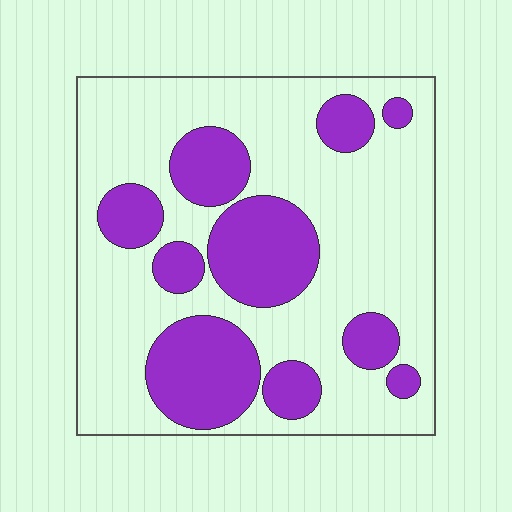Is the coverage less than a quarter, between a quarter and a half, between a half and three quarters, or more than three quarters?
Between a quarter and a half.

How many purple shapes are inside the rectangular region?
10.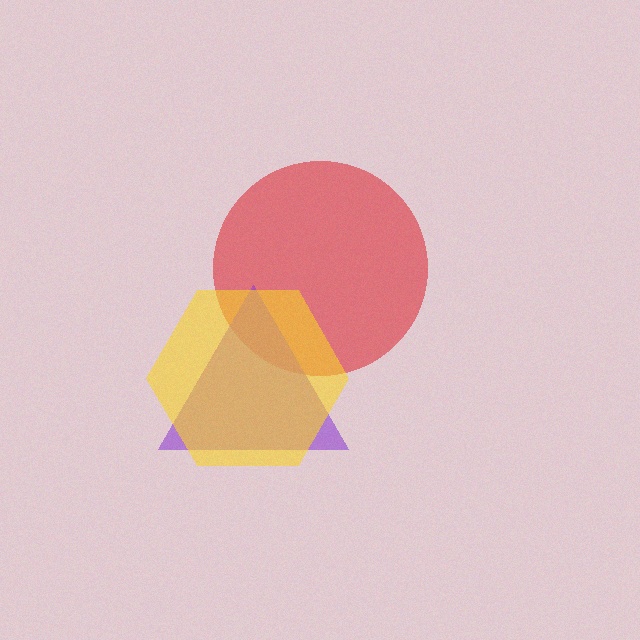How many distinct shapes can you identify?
There are 3 distinct shapes: a red circle, a purple triangle, a yellow hexagon.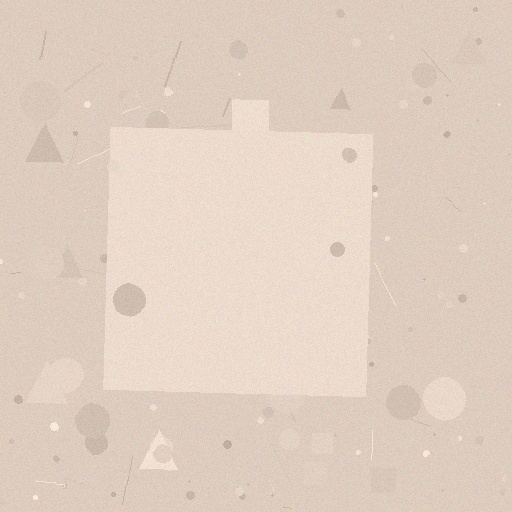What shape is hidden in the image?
A square is hidden in the image.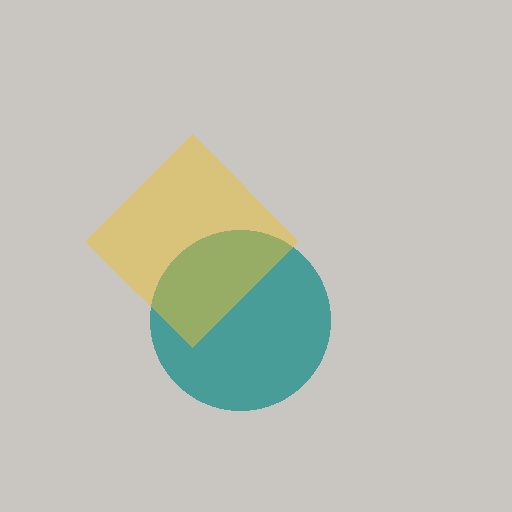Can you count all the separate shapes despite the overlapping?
Yes, there are 2 separate shapes.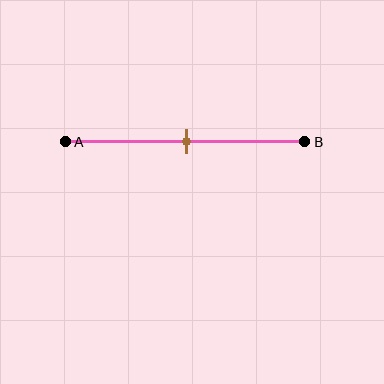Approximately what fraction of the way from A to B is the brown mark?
The brown mark is approximately 50% of the way from A to B.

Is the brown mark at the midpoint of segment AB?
Yes, the mark is approximately at the midpoint.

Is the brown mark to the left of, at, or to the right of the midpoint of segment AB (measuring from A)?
The brown mark is approximately at the midpoint of segment AB.